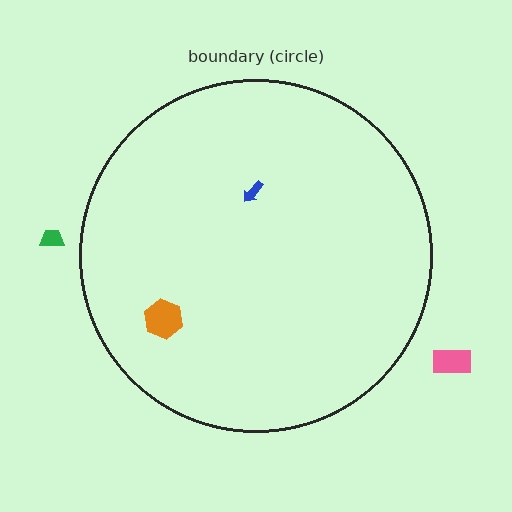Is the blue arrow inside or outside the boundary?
Inside.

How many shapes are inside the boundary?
2 inside, 2 outside.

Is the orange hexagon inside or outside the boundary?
Inside.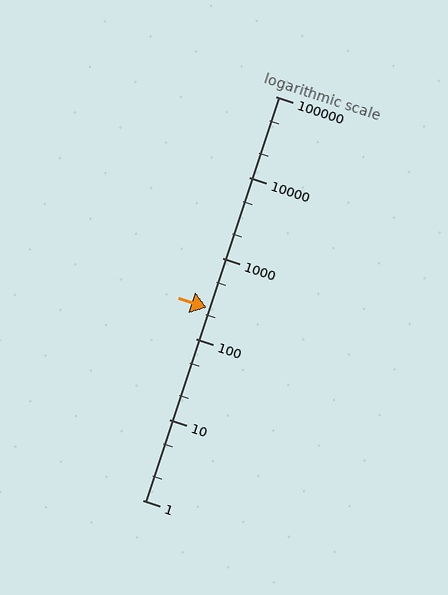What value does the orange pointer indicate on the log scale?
The pointer indicates approximately 240.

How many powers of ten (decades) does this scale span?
The scale spans 5 decades, from 1 to 100000.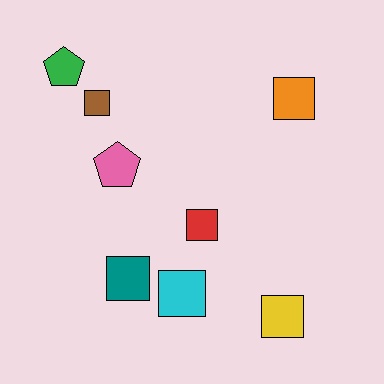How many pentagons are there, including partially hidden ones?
There are 2 pentagons.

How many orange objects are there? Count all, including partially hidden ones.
There is 1 orange object.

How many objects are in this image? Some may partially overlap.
There are 8 objects.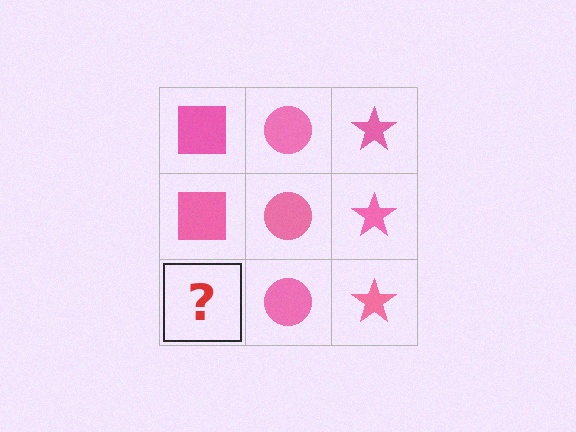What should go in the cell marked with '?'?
The missing cell should contain a pink square.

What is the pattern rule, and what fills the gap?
The rule is that each column has a consistent shape. The gap should be filled with a pink square.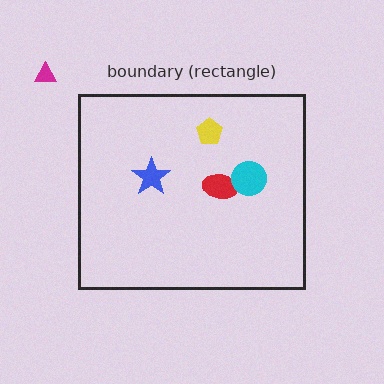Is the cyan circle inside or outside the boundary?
Inside.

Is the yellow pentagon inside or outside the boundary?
Inside.